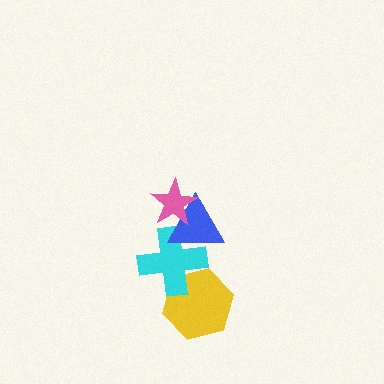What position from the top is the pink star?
The pink star is 1st from the top.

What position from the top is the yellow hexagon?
The yellow hexagon is 4th from the top.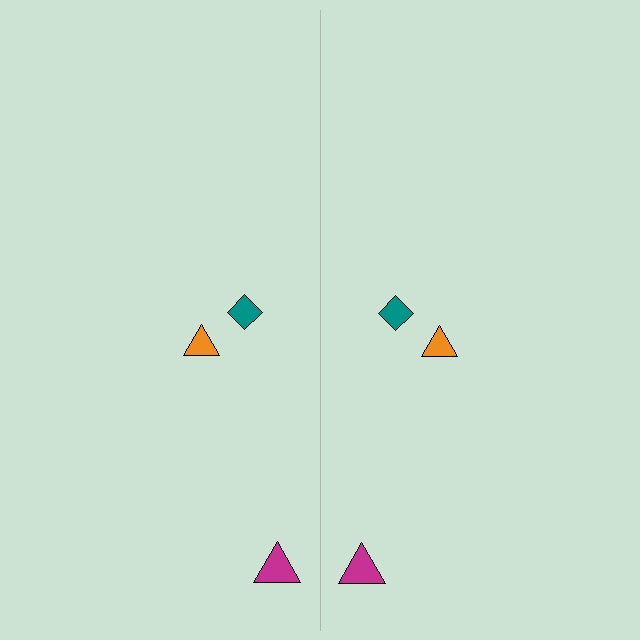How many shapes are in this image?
There are 6 shapes in this image.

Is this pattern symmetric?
Yes, this pattern has bilateral (reflection) symmetry.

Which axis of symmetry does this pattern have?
The pattern has a vertical axis of symmetry running through the center of the image.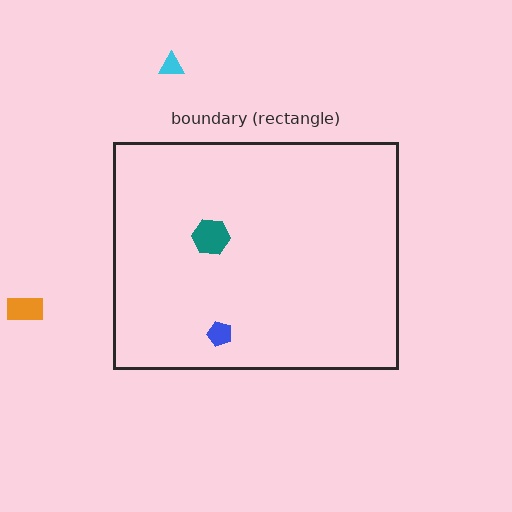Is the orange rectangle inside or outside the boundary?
Outside.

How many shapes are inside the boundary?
2 inside, 2 outside.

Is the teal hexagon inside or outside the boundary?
Inside.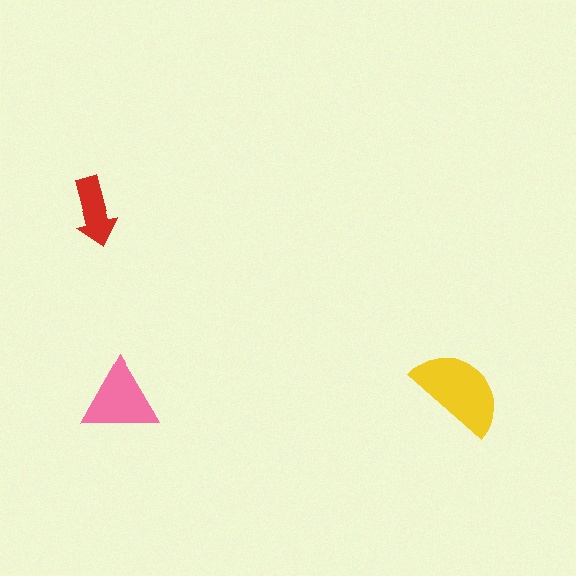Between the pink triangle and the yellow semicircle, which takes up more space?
The yellow semicircle.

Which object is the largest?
The yellow semicircle.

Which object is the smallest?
The red arrow.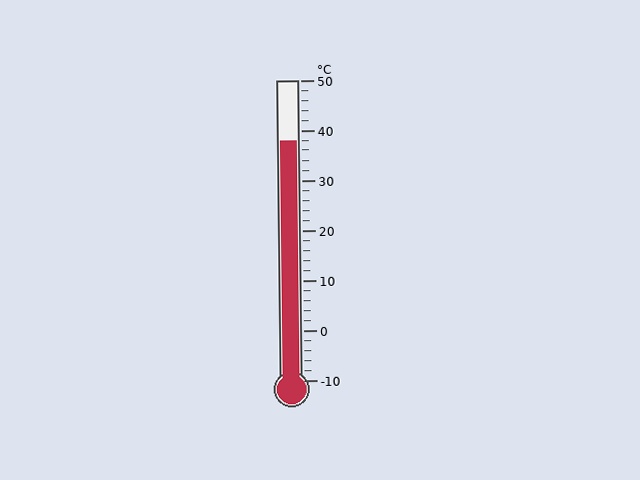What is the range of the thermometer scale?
The thermometer scale ranges from -10°C to 50°C.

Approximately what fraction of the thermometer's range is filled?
The thermometer is filled to approximately 80% of its range.